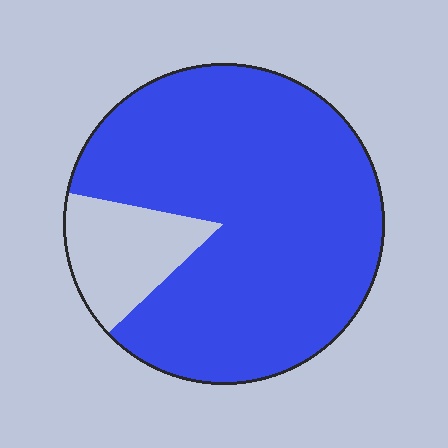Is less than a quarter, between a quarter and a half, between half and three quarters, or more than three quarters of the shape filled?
More than three quarters.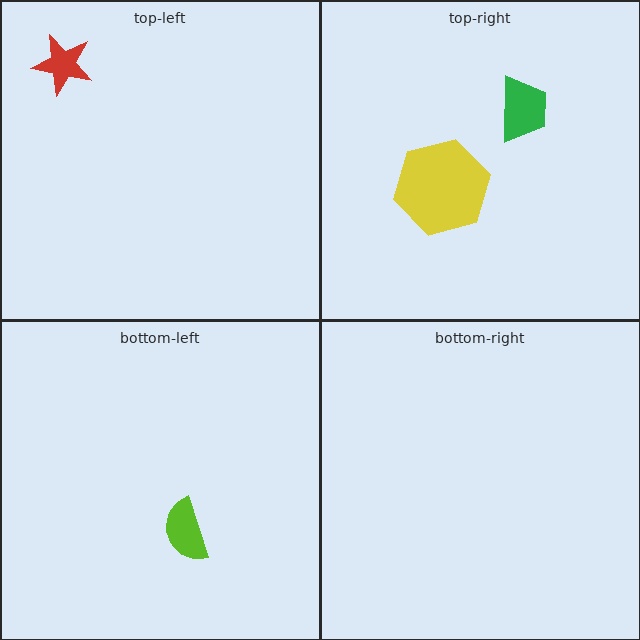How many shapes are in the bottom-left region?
1.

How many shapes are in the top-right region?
2.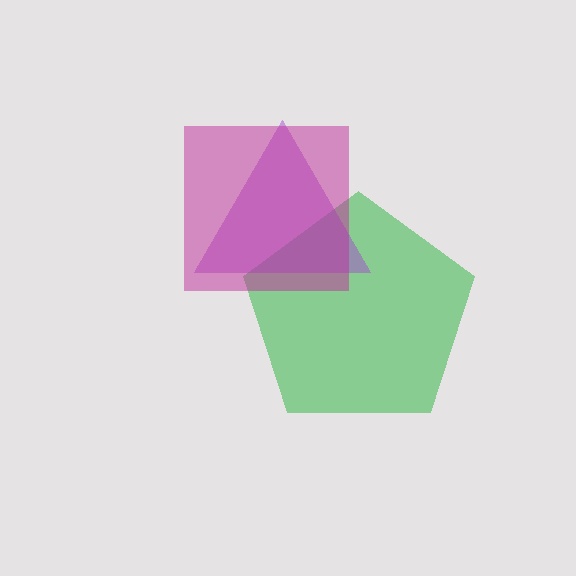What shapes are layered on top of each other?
The layered shapes are: a green pentagon, a purple triangle, a magenta square.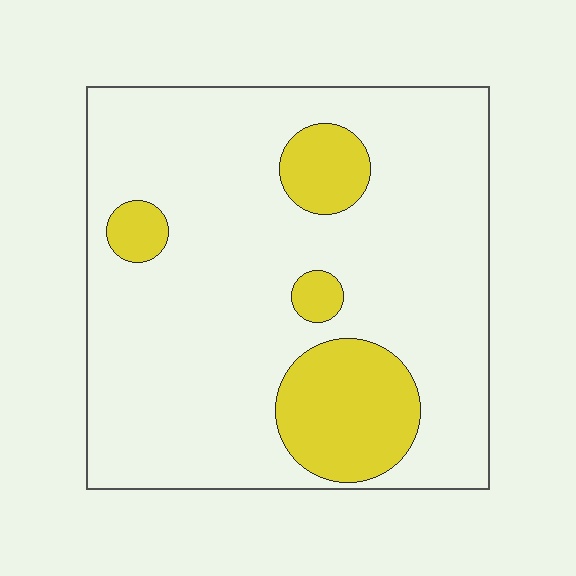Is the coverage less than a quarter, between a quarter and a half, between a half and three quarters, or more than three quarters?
Less than a quarter.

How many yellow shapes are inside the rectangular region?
4.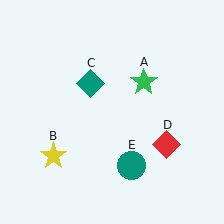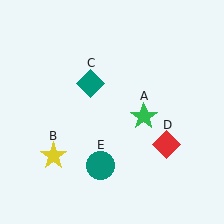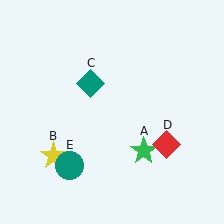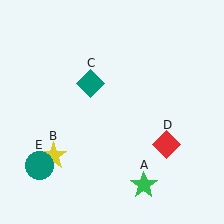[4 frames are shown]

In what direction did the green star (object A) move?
The green star (object A) moved down.